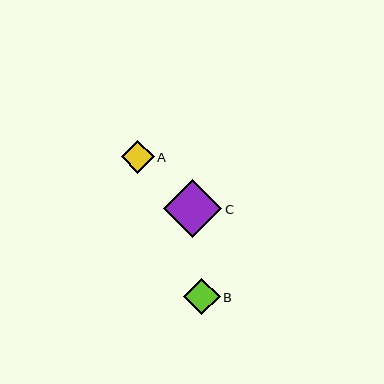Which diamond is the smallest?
Diamond A is the smallest with a size of approximately 33 pixels.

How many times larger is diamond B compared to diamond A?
Diamond B is approximately 1.1 times the size of diamond A.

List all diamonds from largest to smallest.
From largest to smallest: C, B, A.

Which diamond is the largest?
Diamond C is the largest with a size of approximately 58 pixels.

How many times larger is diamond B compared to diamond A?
Diamond B is approximately 1.1 times the size of diamond A.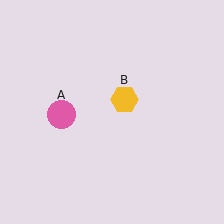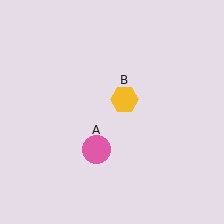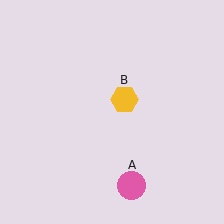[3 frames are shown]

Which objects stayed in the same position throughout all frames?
Yellow hexagon (object B) remained stationary.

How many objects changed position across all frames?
1 object changed position: pink circle (object A).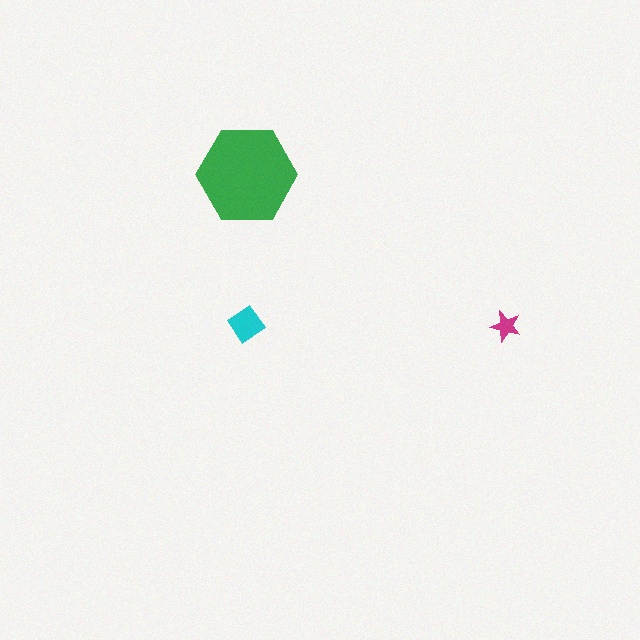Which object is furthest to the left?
The cyan diamond is leftmost.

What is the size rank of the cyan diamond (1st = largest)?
2nd.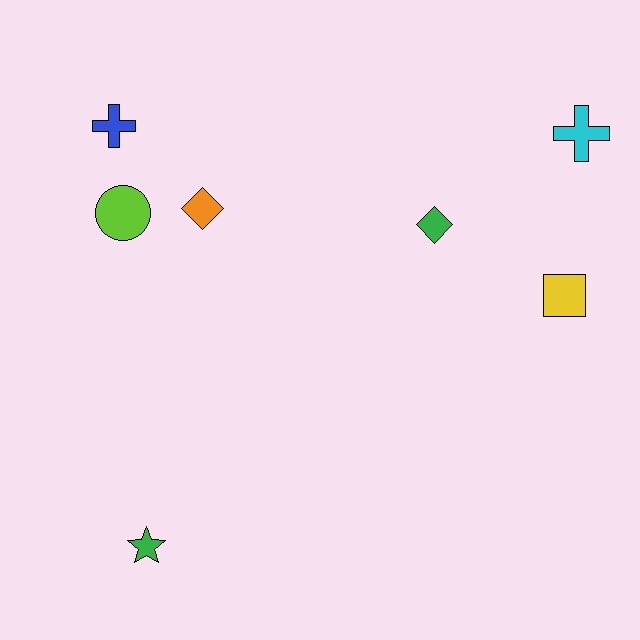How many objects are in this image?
There are 7 objects.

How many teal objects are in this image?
There are no teal objects.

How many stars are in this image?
There is 1 star.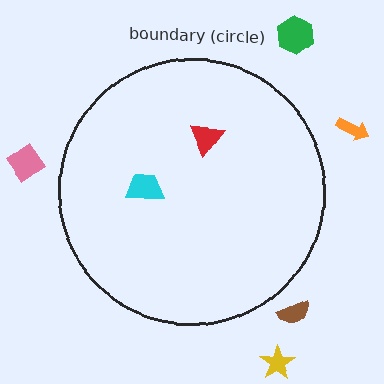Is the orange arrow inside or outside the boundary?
Outside.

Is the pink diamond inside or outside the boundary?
Outside.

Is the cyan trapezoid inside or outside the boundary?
Inside.